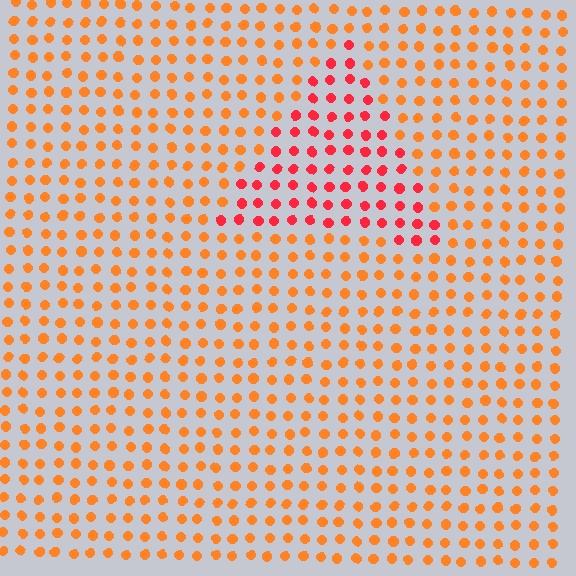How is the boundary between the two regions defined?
The boundary is defined purely by a slight shift in hue (about 33 degrees). Spacing, size, and orientation are identical on both sides.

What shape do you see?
I see a triangle.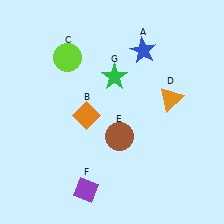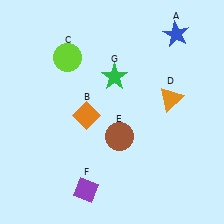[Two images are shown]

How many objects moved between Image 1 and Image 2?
1 object moved between the two images.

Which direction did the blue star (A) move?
The blue star (A) moved right.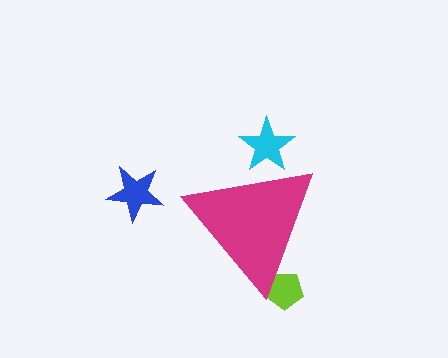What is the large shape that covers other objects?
A magenta triangle.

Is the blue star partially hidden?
No, the blue star is fully visible.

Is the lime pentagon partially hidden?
Yes, the lime pentagon is partially hidden behind the magenta triangle.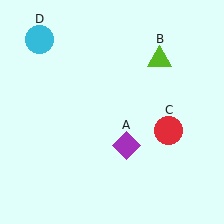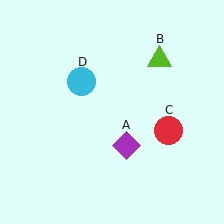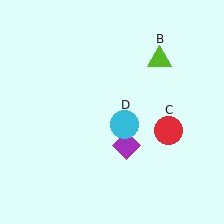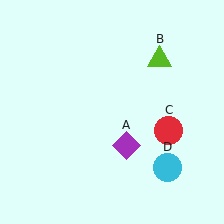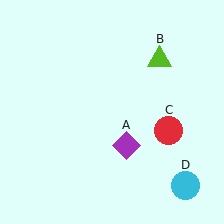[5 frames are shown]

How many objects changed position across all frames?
1 object changed position: cyan circle (object D).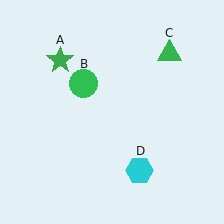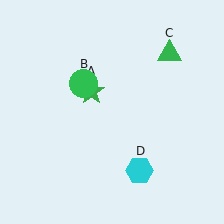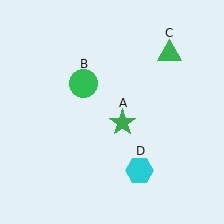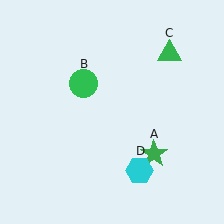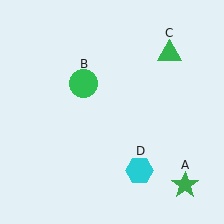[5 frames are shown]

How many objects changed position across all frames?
1 object changed position: green star (object A).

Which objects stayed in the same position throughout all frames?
Green circle (object B) and green triangle (object C) and cyan hexagon (object D) remained stationary.